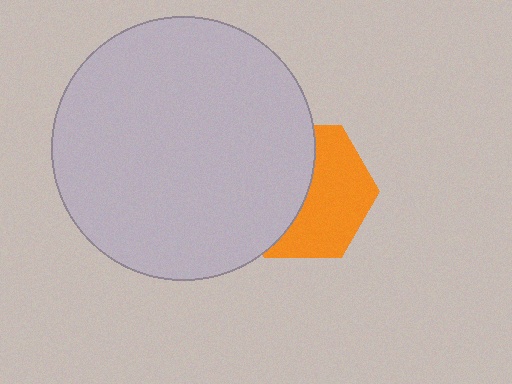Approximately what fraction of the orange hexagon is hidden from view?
Roughly 49% of the orange hexagon is hidden behind the light gray circle.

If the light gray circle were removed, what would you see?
You would see the complete orange hexagon.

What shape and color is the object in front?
The object in front is a light gray circle.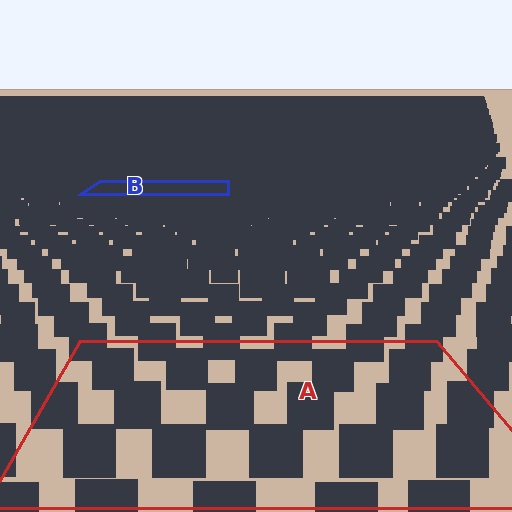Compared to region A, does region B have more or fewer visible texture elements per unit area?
Region B has more texture elements per unit area — they are packed more densely because it is farther away.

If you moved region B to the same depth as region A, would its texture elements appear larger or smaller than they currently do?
They would appear larger. At a closer depth, the same texture elements are projected at a bigger on-screen size.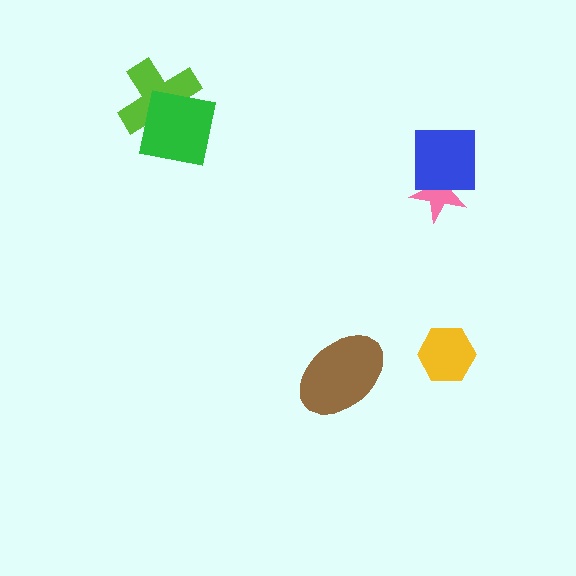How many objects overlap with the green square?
1 object overlaps with the green square.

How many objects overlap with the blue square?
1 object overlaps with the blue square.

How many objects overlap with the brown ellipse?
0 objects overlap with the brown ellipse.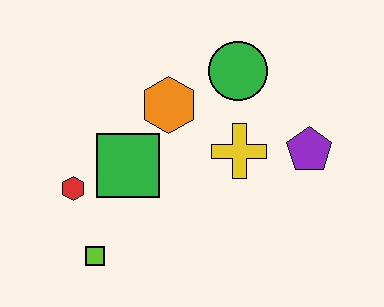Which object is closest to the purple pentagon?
The yellow cross is closest to the purple pentagon.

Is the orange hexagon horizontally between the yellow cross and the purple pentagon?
No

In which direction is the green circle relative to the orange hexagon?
The green circle is to the right of the orange hexagon.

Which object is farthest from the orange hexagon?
The lime square is farthest from the orange hexagon.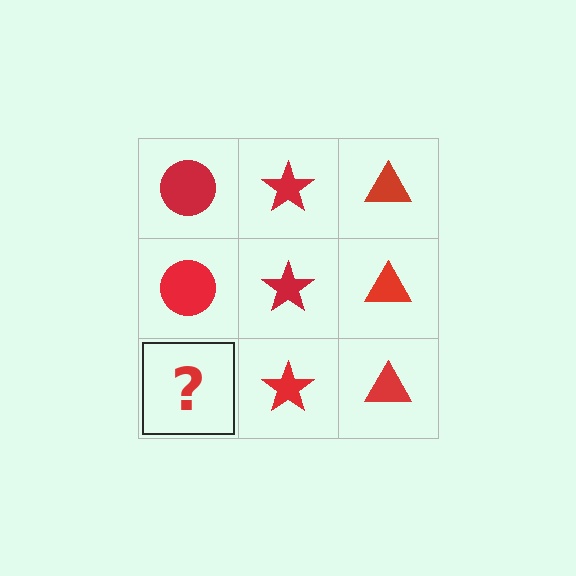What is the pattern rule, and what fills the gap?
The rule is that each column has a consistent shape. The gap should be filled with a red circle.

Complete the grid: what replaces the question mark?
The question mark should be replaced with a red circle.